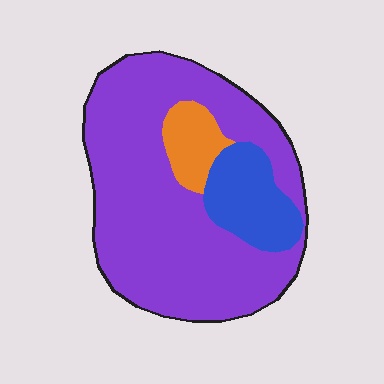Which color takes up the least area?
Orange, at roughly 10%.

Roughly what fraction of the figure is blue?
Blue takes up about one sixth (1/6) of the figure.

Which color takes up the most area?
Purple, at roughly 75%.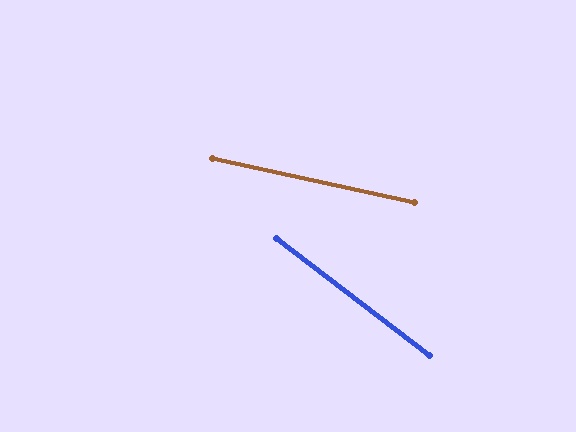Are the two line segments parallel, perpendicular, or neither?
Neither parallel nor perpendicular — they differ by about 25°.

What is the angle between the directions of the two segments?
Approximately 25 degrees.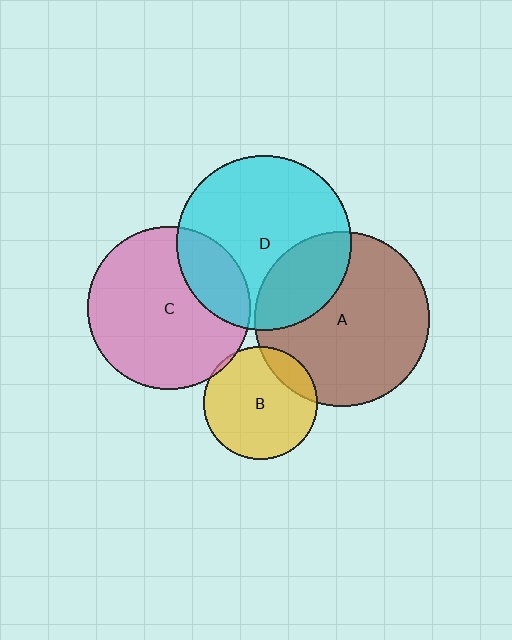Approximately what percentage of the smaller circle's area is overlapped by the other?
Approximately 20%.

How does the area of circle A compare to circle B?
Approximately 2.4 times.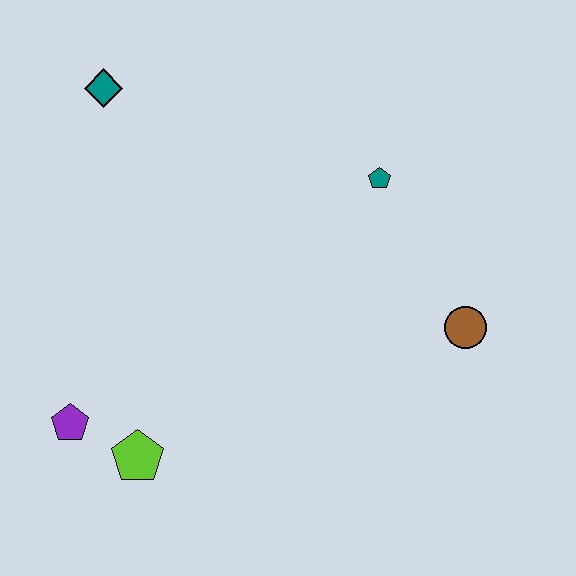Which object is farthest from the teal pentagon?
The purple pentagon is farthest from the teal pentagon.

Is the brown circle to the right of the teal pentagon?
Yes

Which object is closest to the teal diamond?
The teal pentagon is closest to the teal diamond.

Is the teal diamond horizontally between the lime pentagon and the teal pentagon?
No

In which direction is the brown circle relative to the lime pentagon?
The brown circle is to the right of the lime pentagon.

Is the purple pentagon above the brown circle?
No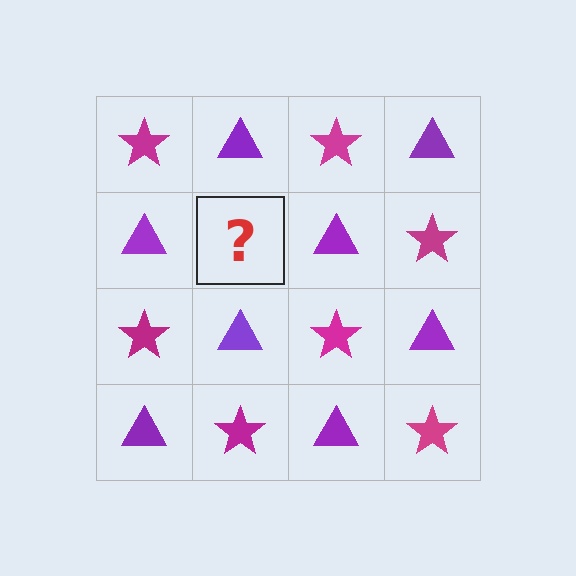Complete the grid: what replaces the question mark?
The question mark should be replaced with a magenta star.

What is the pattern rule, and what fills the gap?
The rule is that it alternates magenta star and purple triangle in a checkerboard pattern. The gap should be filled with a magenta star.